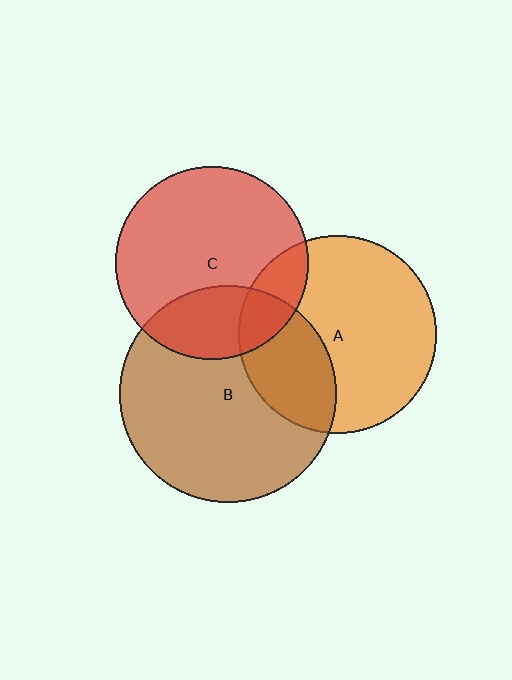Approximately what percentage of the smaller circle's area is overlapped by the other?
Approximately 25%.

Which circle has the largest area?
Circle B (brown).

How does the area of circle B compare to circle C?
Approximately 1.3 times.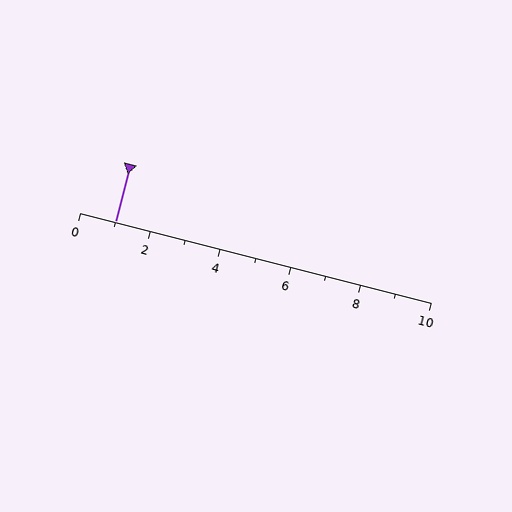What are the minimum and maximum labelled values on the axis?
The axis runs from 0 to 10.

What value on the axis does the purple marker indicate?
The marker indicates approximately 1.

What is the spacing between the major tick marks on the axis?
The major ticks are spaced 2 apart.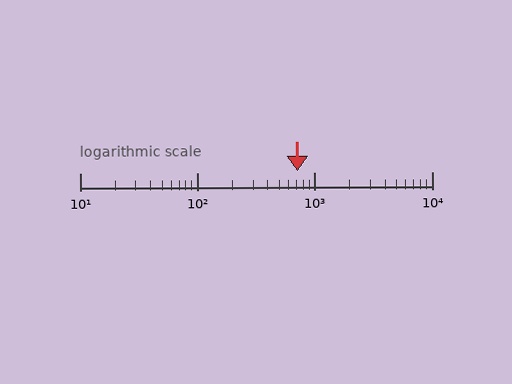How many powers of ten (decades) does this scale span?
The scale spans 3 decades, from 10 to 10000.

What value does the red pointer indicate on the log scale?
The pointer indicates approximately 720.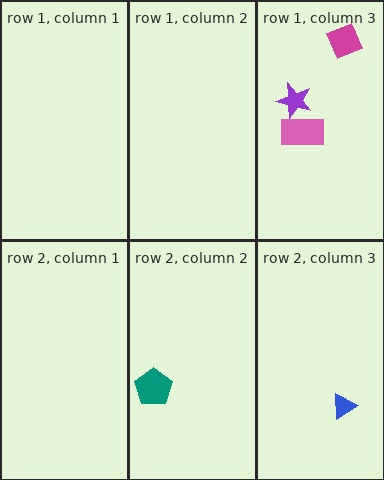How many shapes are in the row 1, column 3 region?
3.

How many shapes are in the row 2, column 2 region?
1.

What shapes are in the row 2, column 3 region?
The blue triangle.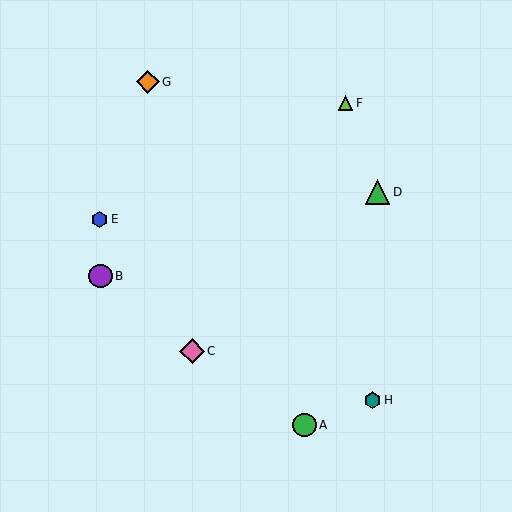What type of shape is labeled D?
Shape D is a green triangle.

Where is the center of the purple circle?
The center of the purple circle is at (100, 276).